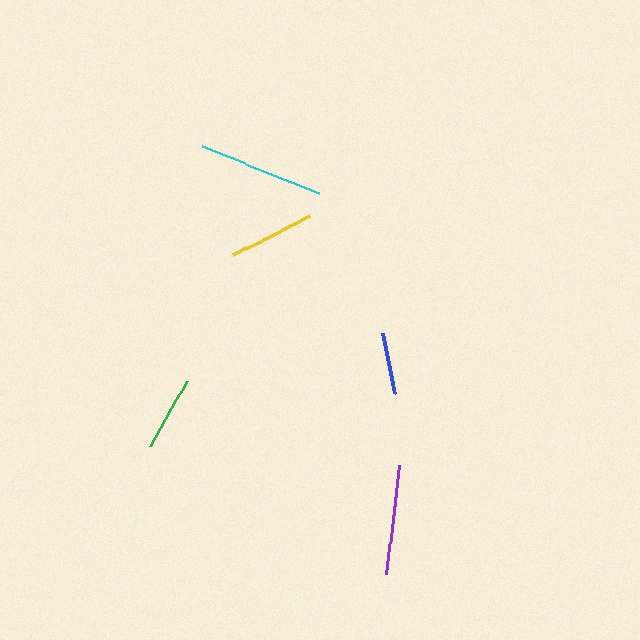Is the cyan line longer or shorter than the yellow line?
The cyan line is longer than the yellow line.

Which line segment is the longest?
The cyan line is the longest at approximately 126 pixels.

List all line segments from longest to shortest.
From longest to shortest: cyan, purple, yellow, green, blue.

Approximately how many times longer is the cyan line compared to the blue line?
The cyan line is approximately 2.1 times the length of the blue line.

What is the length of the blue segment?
The blue segment is approximately 61 pixels long.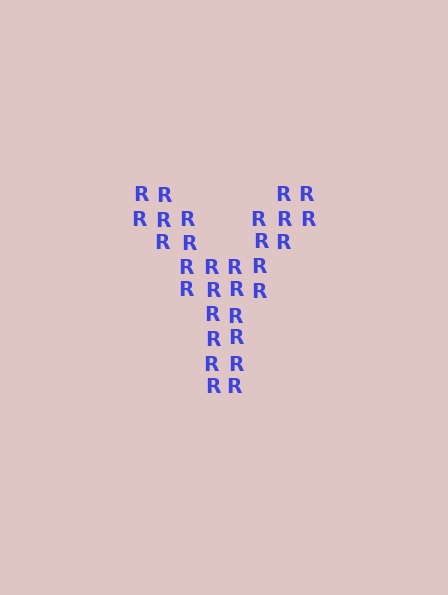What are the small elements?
The small elements are letter R's.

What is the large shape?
The large shape is the letter Y.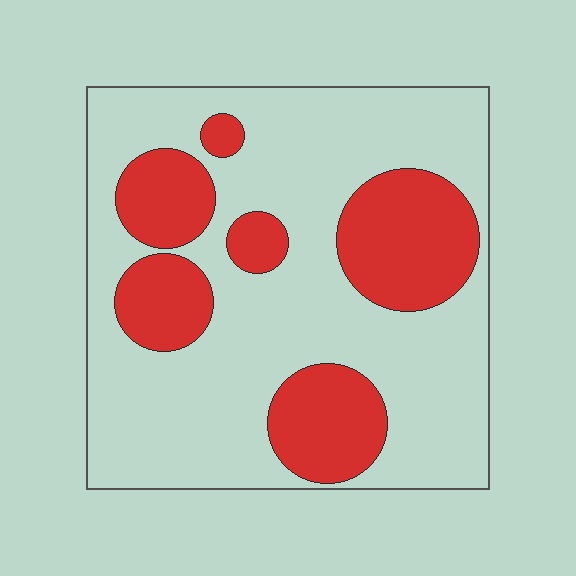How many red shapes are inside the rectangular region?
6.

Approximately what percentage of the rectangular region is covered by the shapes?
Approximately 30%.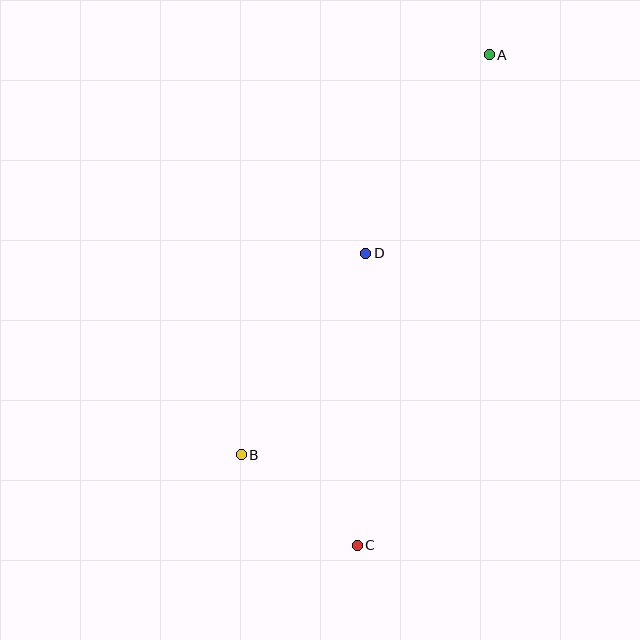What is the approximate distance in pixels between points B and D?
The distance between B and D is approximately 237 pixels.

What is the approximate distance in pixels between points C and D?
The distance between C and D is approximately 292 pixels.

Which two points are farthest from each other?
Points A and C are farthest from each other.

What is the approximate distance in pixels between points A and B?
The distance between A and B is approximately 470 pixels.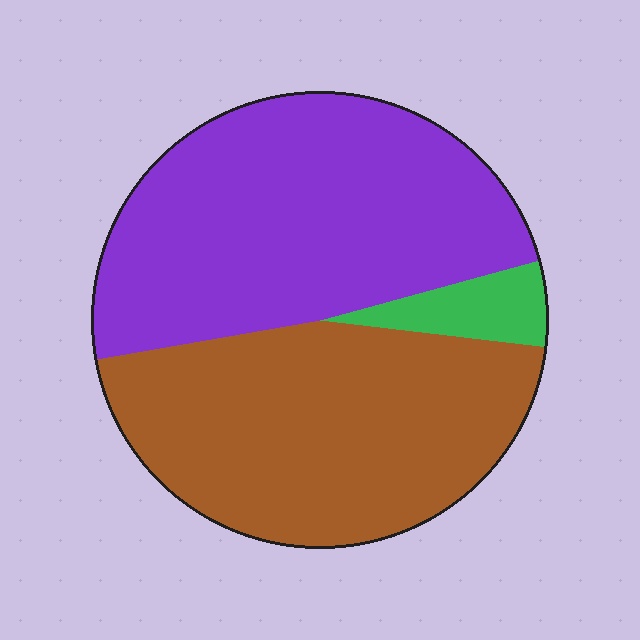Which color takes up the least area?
Green, at roughly 5%.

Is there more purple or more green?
Purple.